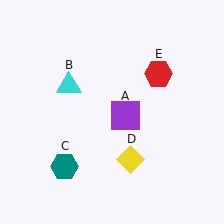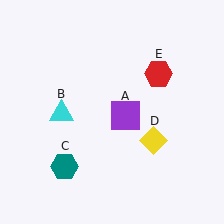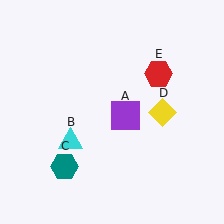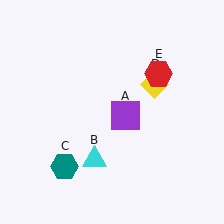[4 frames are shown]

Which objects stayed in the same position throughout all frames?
Purple square (object A) and teal hexagon (object C) and red hexagon (object E) remained stationary.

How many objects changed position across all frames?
2 objects changed position: cyan triangle (object B), yellow diamond (object D).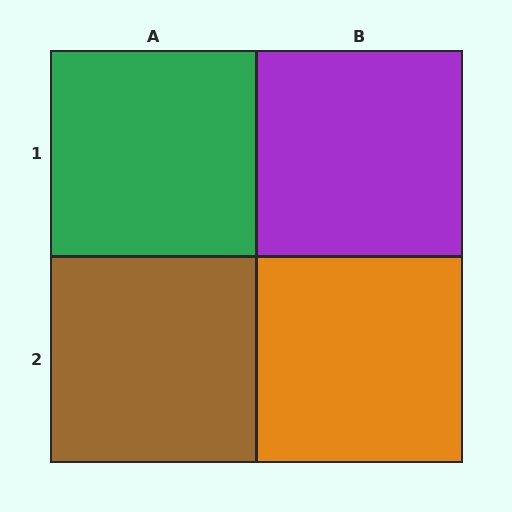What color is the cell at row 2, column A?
Brown.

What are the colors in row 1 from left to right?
Green, purple.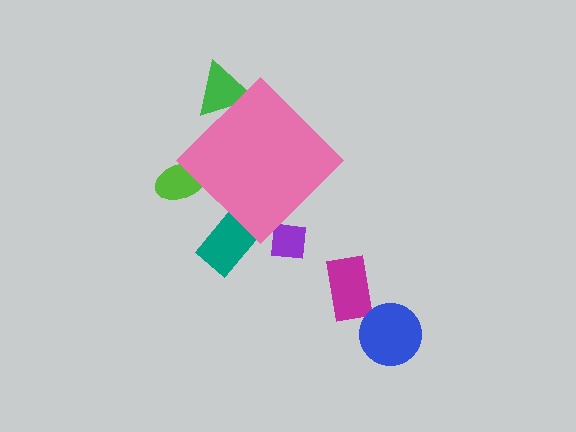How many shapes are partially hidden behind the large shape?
4 shapes are partially hidden.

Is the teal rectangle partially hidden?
Yes, the teal rectangle is partially hidden behind the pink diamond.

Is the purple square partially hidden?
Yes, the purple square is partially hidden behind the pink diamond.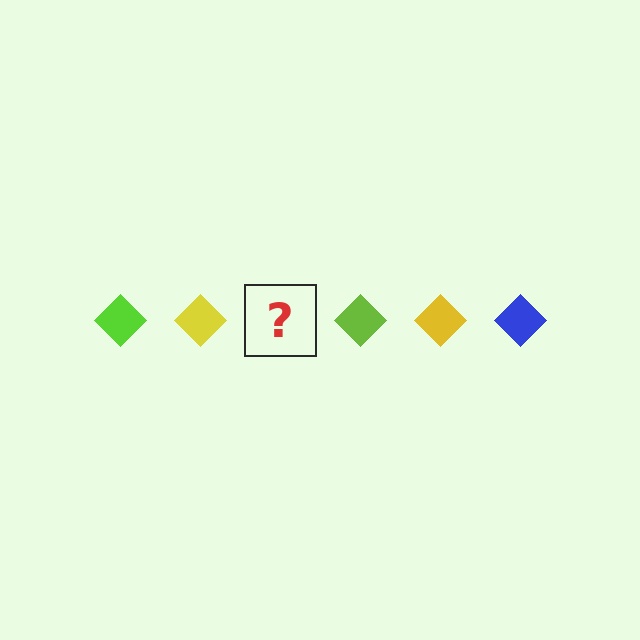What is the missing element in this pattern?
The missing element is a blue diamond.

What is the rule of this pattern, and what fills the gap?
The rule is that the pattern cycles through lime, yellow, blue diamonds. The gap should be filled with a blue diamond.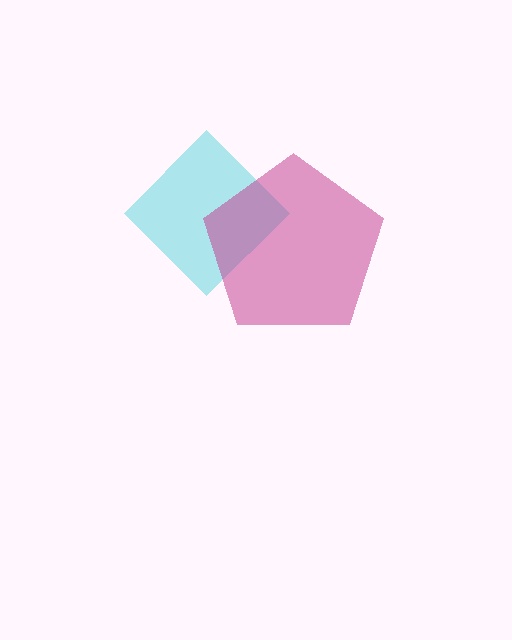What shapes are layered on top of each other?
The layered shapes are: a cyan diamond, a magenta pentagon.